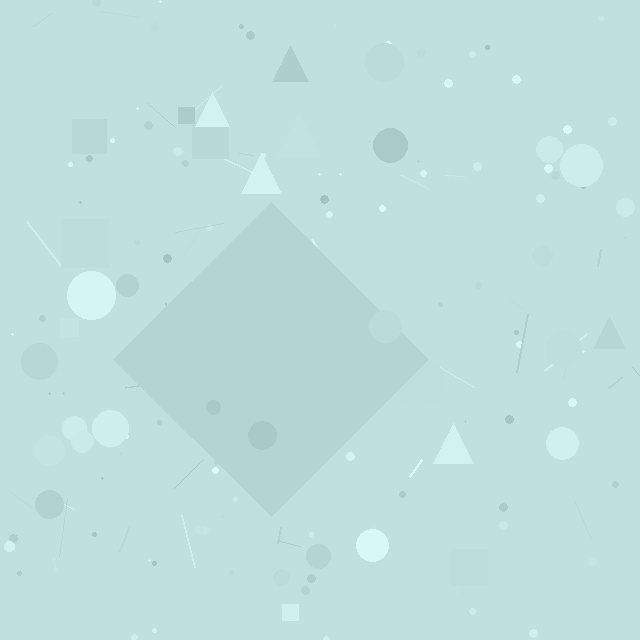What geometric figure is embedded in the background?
A diamond is embedded in the background.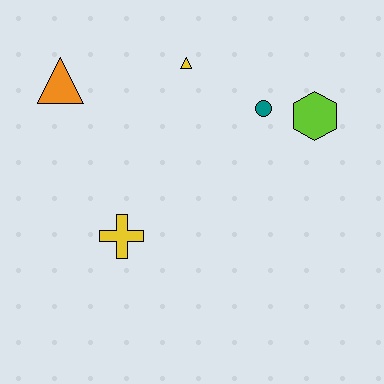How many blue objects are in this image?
There are no blue objects.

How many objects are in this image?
There are 5 objects.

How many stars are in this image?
There are no stars.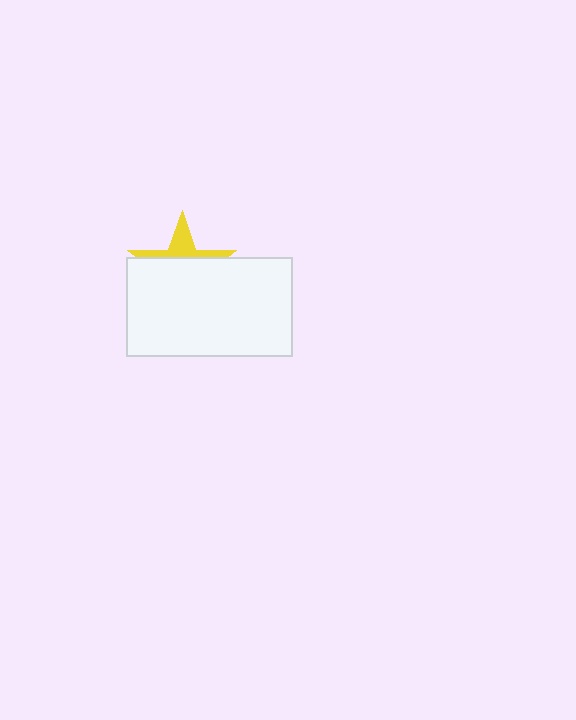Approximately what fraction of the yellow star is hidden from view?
Roughly 66% of the yellow star is hidden behind the white rectangle.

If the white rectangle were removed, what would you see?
You would see the complete yellow star.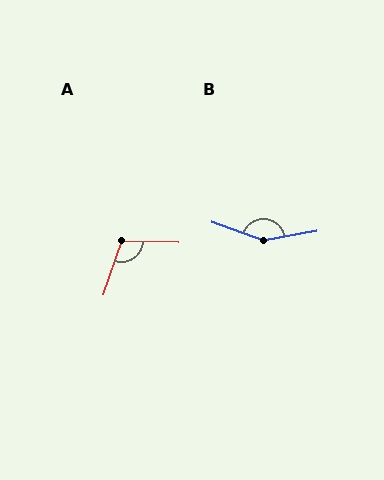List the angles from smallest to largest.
A (107°), B (150°).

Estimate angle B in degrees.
Approximately 150 degrees.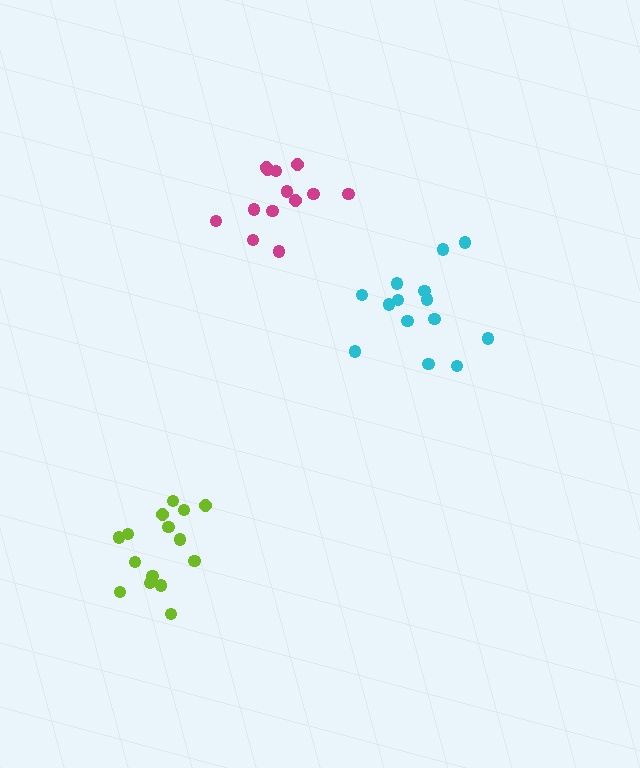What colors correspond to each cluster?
The clusters are colored: magenta, lime, cyan.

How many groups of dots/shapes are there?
There are 3 groups.